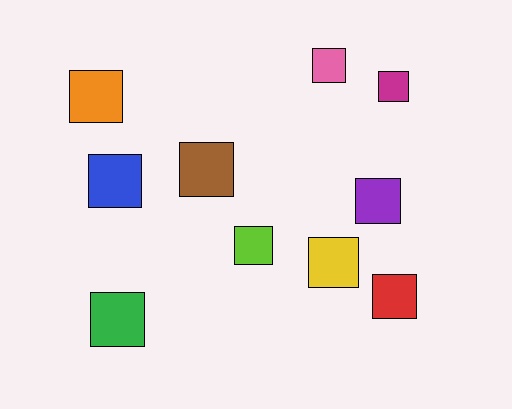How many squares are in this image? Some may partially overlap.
There are 10 squares.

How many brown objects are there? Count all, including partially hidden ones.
There is 1 brown object.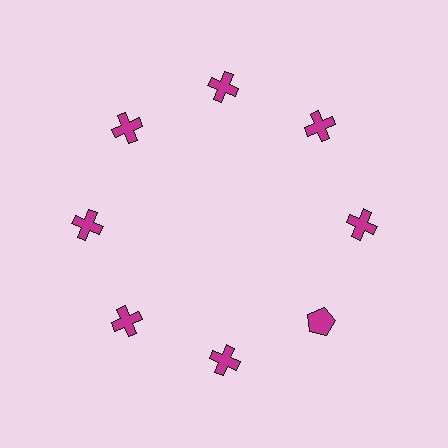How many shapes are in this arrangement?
There are 8 shapes arranged in a ring pattern.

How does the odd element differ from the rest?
It has a different shape: pentagon instead of cross.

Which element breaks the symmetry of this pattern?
The magenta pentagon at roughly the 4 o'clock position breaks the symmetry. All other shapes are magenta crosses.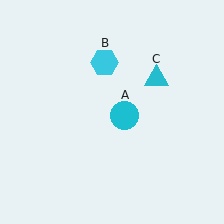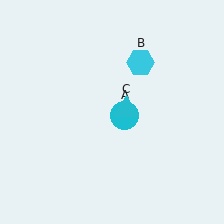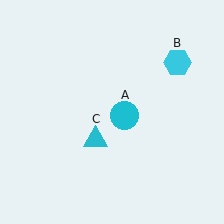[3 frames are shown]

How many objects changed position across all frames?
2 objects changed position: cyan hexagon (object B), cyan triangle (object C).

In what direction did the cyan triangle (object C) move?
The cyan triangle (object C) moved down and to the left.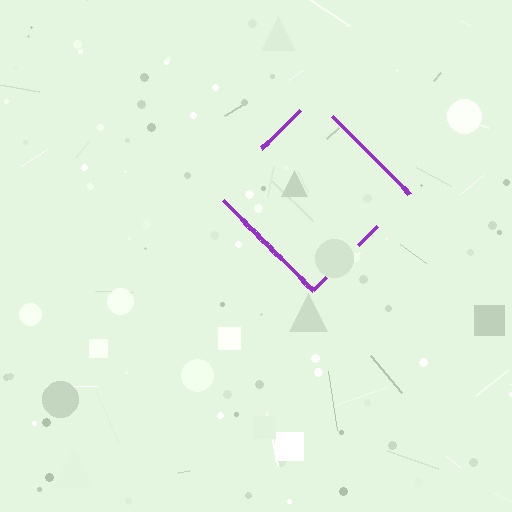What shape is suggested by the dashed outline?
The dashed outline suggests a diamond.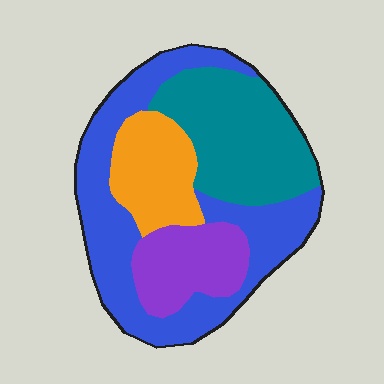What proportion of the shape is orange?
Orange covers around 15% of the shape.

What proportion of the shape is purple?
Purple takes up about one sixth (1/6) of the shape.